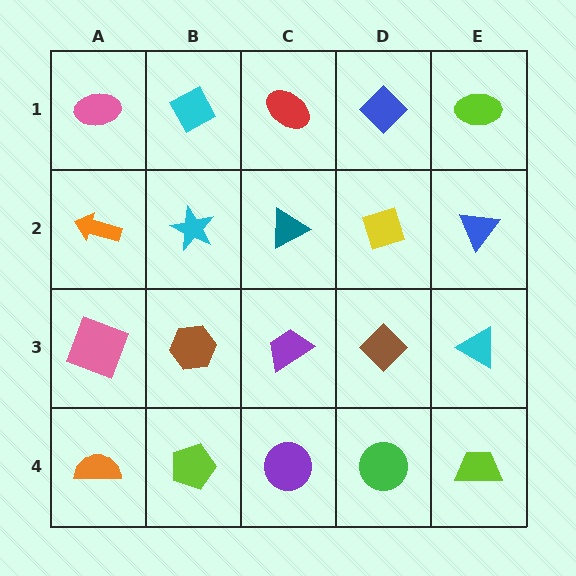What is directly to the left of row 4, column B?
An orange semicircle.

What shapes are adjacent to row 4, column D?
A brown diamond (row 3, column D), a purple circle (row 4, column C), a lime trapezoid (row 4, column E).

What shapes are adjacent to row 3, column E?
A blue triangle (row 2, column E), a lime trapezoid (row 4, column E), a brown diamond (row 3, column D).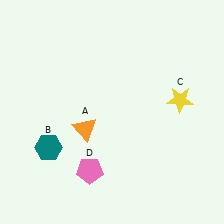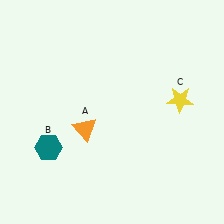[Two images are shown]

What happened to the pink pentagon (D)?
The pink pentagon (D) was removed in Image 2. It was in the bottom-left area of Image 1.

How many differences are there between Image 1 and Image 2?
There is 1 difference between the two images.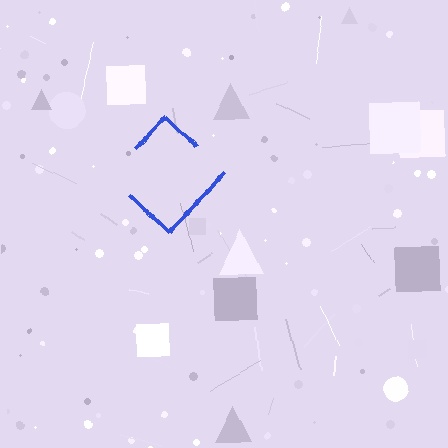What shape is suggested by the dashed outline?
The dashed outline suggests a diamond.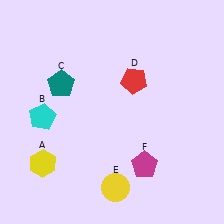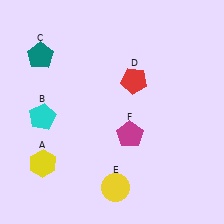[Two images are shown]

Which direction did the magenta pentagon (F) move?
The magenta pentagon (F) moved up.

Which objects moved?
The objects that moved are: the teal pentagon (C), the magenta pentagon (F).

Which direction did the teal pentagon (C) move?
The teal pentagon (C) moved up.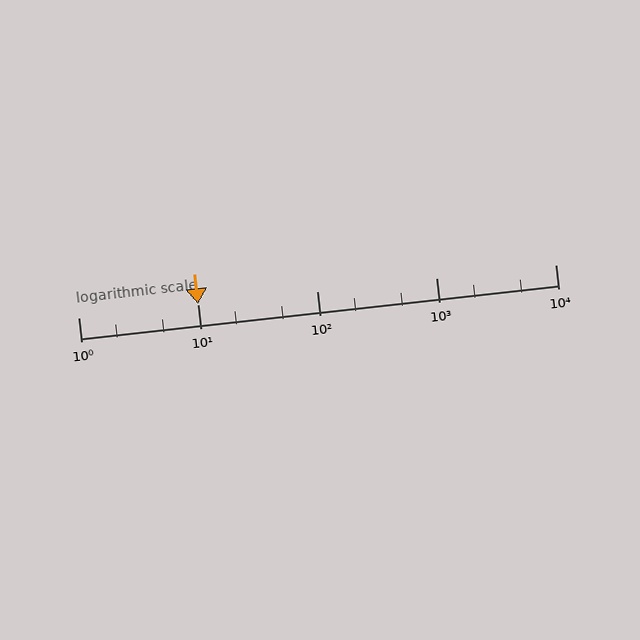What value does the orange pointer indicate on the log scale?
The pointer indicates approximately 10.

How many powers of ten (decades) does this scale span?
The scale spans 4 decades, from 1 to 10000.